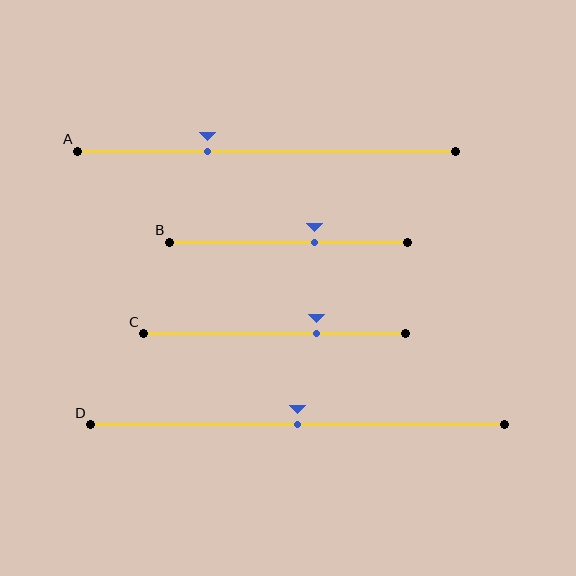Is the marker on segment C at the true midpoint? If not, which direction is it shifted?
No, the marker on segment C is shifted to the right by about 16% of the segment length.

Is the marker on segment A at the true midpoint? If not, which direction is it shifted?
No, the marker on segment A is shifted to the left by about 16% of the segment length.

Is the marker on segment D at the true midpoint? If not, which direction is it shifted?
Yes, the marker on segment D is at the true midpoint.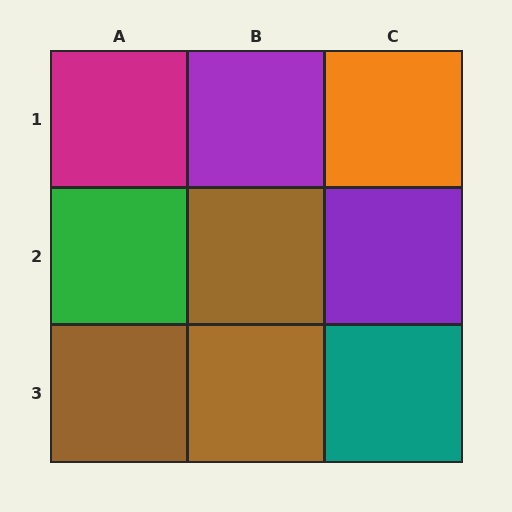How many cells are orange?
1 cell is orange.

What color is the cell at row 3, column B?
Brown.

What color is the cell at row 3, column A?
Brown.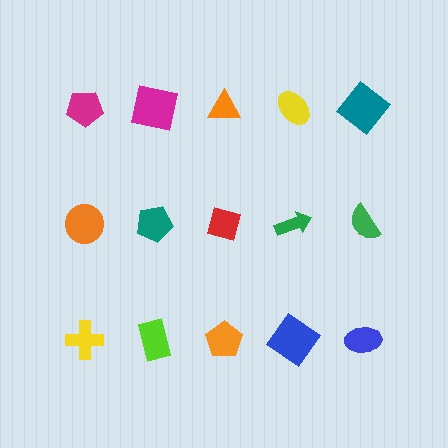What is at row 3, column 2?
A lime rectangle.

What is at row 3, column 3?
An orange pentagon.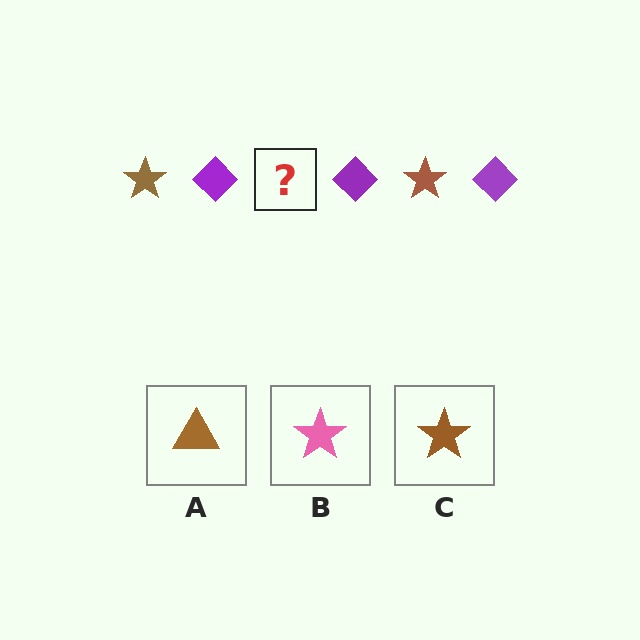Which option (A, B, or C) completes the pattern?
C.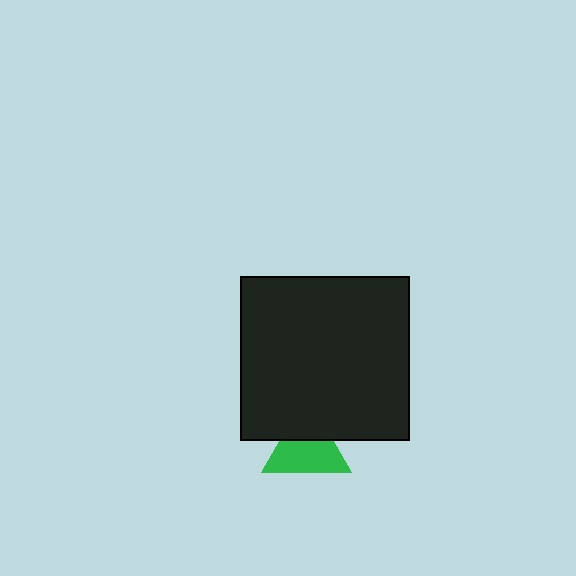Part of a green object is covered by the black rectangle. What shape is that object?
It is a triangle.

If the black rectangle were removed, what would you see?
You would see the complete green triangle.